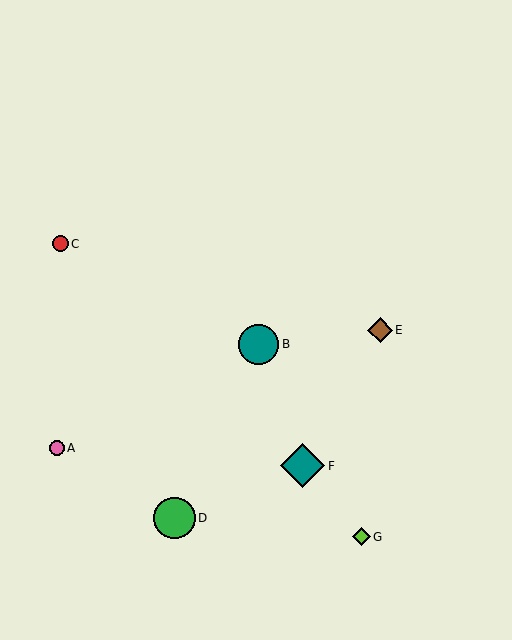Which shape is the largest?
The teal diamond (labeled F) is the largest.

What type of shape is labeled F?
Shape F is a teal diamond.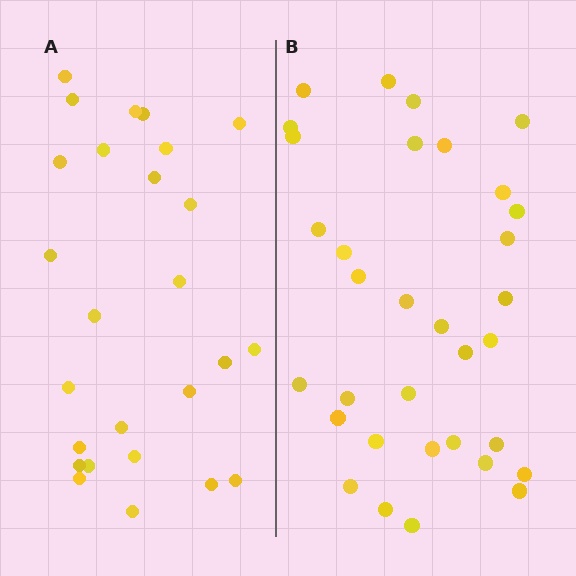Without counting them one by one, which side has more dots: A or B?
Region B (the right region) has more dots.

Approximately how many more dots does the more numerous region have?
Region B has roughly 8 or so more dots than region A.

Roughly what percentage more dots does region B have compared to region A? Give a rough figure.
About 25% more.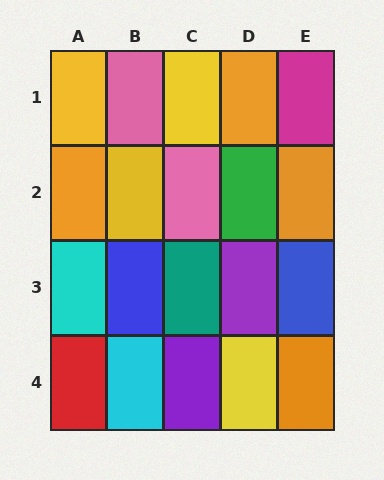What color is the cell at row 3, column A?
Cyan.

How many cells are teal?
1 cell is teal.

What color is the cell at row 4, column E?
Orange.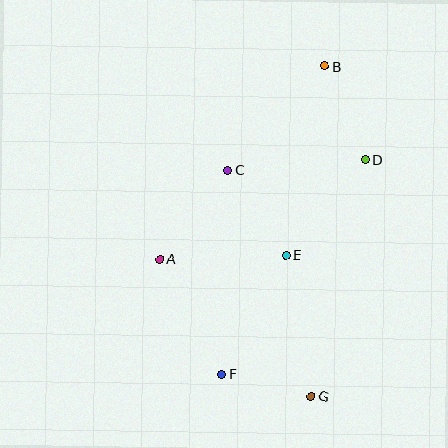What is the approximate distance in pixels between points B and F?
The distance between B and F is approximately 325 pixels.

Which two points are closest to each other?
Points F and G are closest to each other.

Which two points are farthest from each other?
Points B and G are farthest from each other.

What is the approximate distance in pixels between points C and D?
The distance between C and D is approximately 138 pixels.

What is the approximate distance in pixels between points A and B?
The distance between A and B is approximately 254 pixels.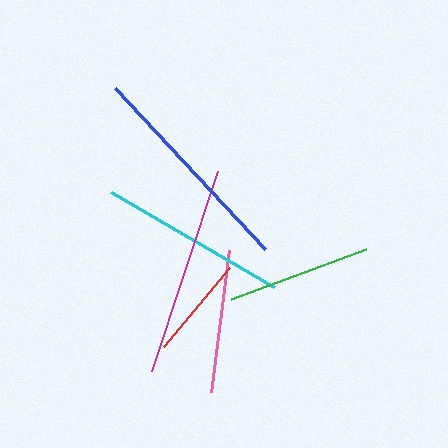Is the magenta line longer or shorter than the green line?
The magenta line is longer than the green line.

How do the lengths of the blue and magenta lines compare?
The blue and magenta lines are approximately the same length.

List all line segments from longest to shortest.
From longest to shortest: blue, magenta, cyan, green, pink, red.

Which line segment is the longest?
The blue line is the longest at approximately 220 pixels.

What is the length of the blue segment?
The blue segment is approximately 220 pixels long.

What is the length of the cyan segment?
The cyan segment is approximately 189 pixels long.